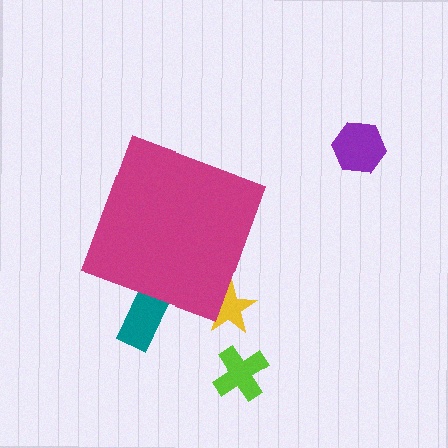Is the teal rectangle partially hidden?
Yes, the teal rectangle is partially hidden behind the magenta diamond.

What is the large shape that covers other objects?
A magenta diamond.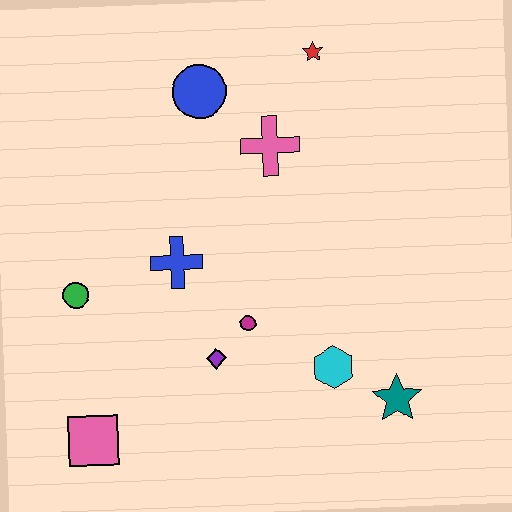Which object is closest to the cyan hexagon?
The teal star is closest to the cyan hexagon.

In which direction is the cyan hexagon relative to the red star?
The cyan hexagon is below the red star.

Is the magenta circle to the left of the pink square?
No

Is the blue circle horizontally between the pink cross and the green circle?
Yes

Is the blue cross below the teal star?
No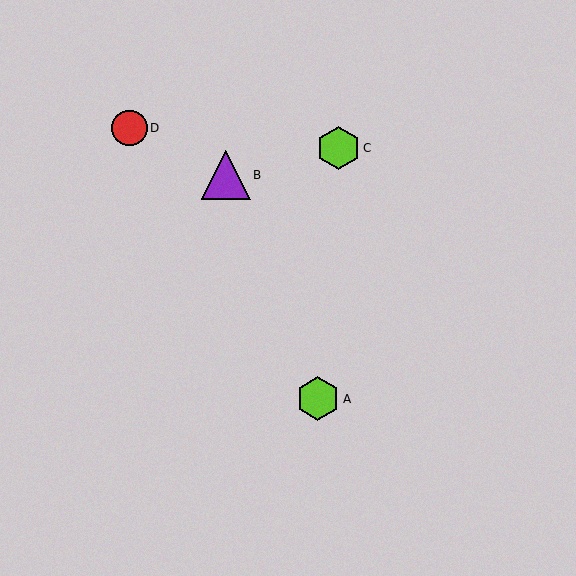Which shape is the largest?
The purple triangle (labeled B) is the largest.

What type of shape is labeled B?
Shape B is a purple triangle.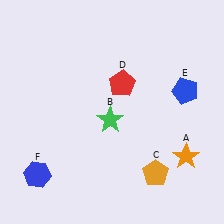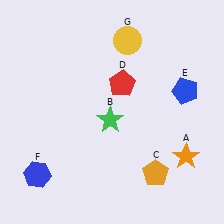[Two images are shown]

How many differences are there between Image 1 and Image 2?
There is 1 difference between the two images.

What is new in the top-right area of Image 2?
A yellow circle (G) was added in the top-right area of Image 2.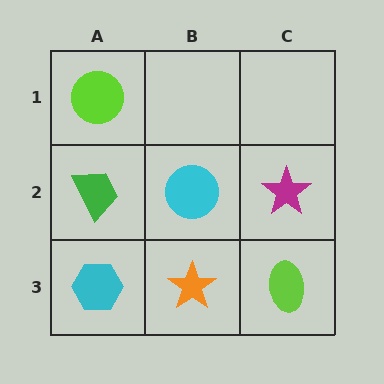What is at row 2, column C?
A magenta star.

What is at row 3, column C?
A lime ellipse.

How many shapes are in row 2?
3 shapes.